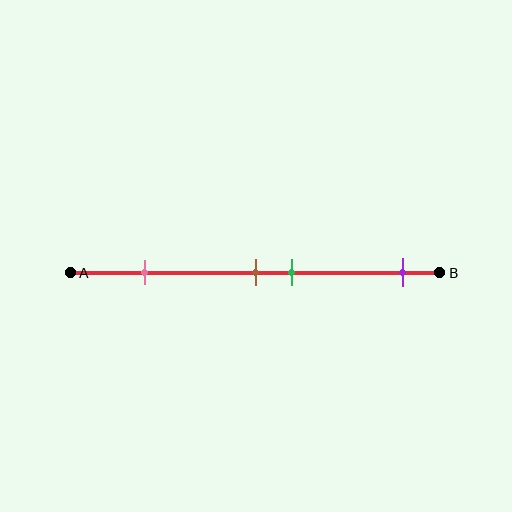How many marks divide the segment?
There are 4 marks dividing the segment.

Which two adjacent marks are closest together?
The brown and green marks are the closest adjacent pair.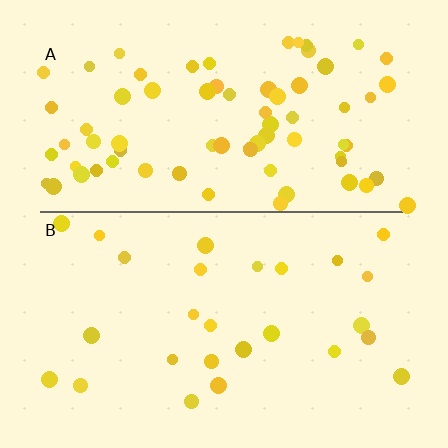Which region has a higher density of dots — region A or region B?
A (the top).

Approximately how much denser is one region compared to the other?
Approximately 2.8× — region A over region B.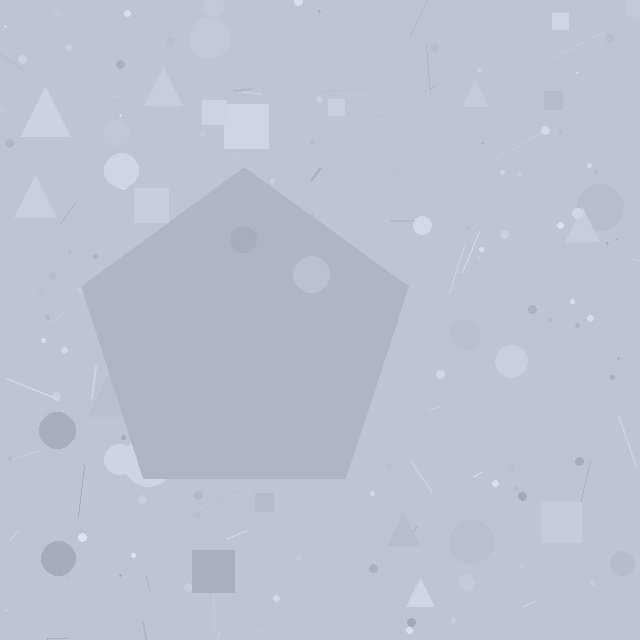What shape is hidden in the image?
A pentagon is hidden in the image.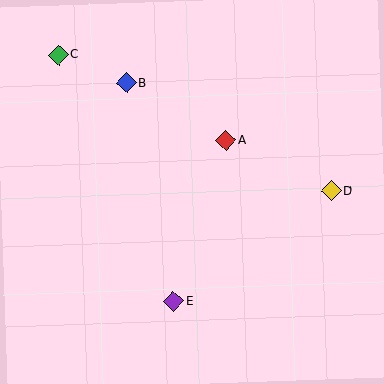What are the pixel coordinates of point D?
Point D is at (331, 191).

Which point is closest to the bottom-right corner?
Point D is closest to the bottom-right corner.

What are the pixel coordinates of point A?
Point A is at (226, 141).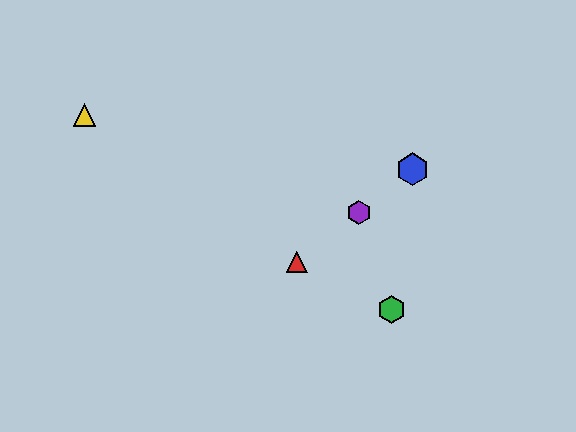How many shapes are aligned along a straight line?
3 shapes (the red triangle, the blue hexagon, the purple hexagon) are aligned along a straight line.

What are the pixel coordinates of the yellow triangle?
The yellow triangle is at (84, 115).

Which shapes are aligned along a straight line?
The red triangle, the blue hexagon, the purple hexagon are aligned along a straight line.